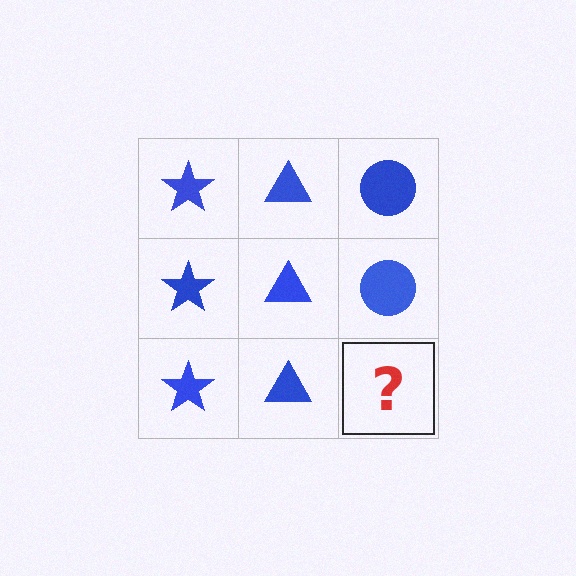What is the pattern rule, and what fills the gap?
The rule is that each column has a consistent shape. The gap should be filled with a blue circle.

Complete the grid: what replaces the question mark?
The question mark should be replaced with a blue circle.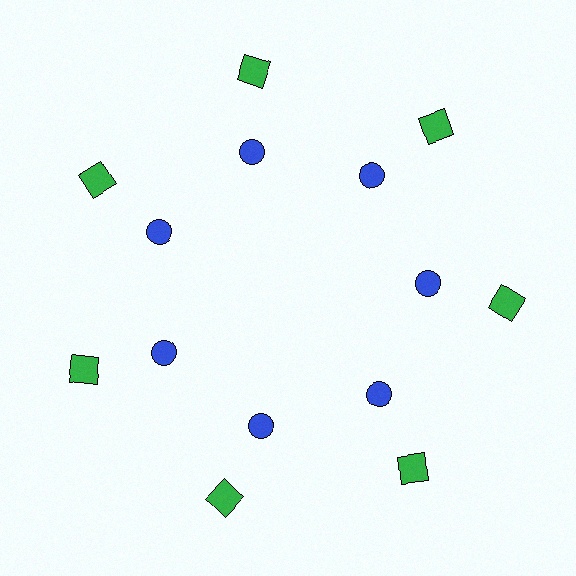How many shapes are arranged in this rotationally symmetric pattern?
There are 14 shapes, arranged in 7 groups of 2.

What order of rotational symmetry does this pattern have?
This pattern has 7-fold rotational symmetry.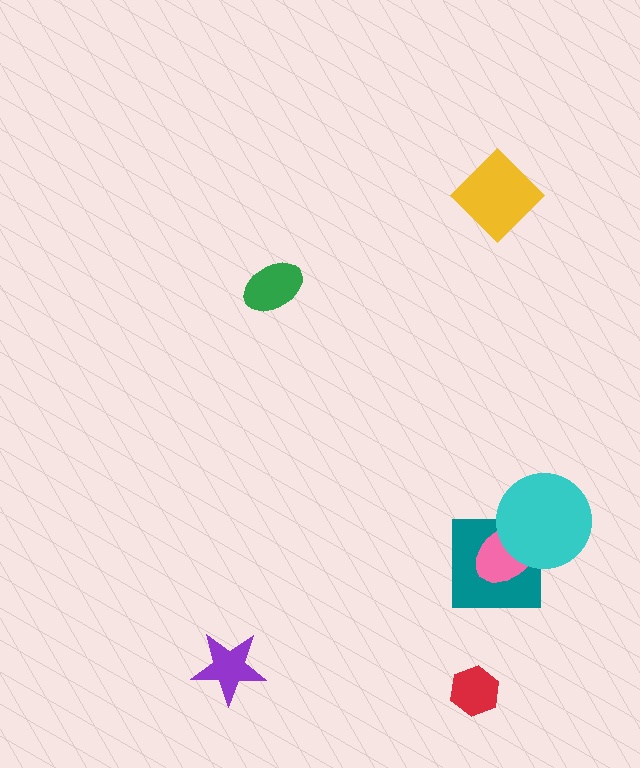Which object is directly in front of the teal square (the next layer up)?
The pink ellipse is directly in front of the teal square.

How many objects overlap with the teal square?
2 objects overlap with the teal square.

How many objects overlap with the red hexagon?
0 objects overlap with the red hexagon.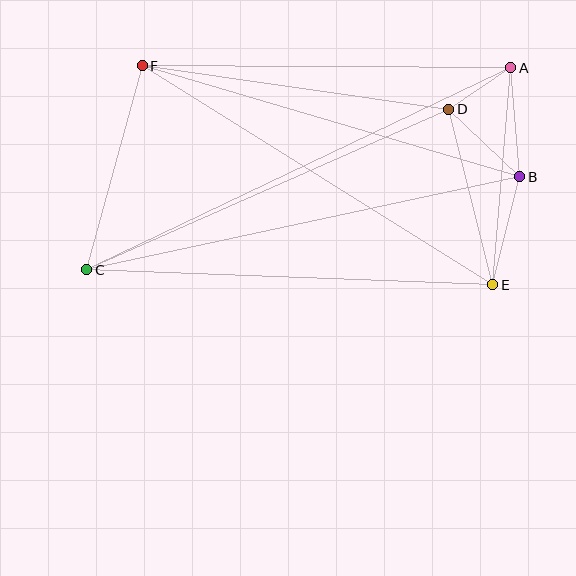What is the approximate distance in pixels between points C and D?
The distance between C and D is approximately 396 pixels.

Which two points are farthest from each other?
Points A and C are farthest from each other.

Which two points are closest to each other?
Points A and D are closest to each other.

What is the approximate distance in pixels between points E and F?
The distance between E and F is approximately 413 pixels.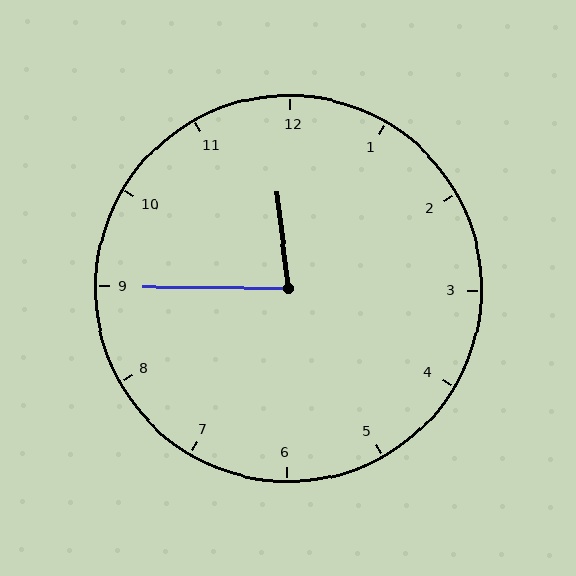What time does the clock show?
11:45.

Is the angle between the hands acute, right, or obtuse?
It is acute.